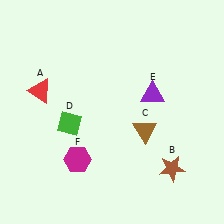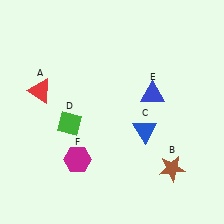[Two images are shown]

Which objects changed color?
C changed from brown to blue. E changed from purple to blue.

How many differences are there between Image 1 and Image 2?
There are 2 differences between the two images.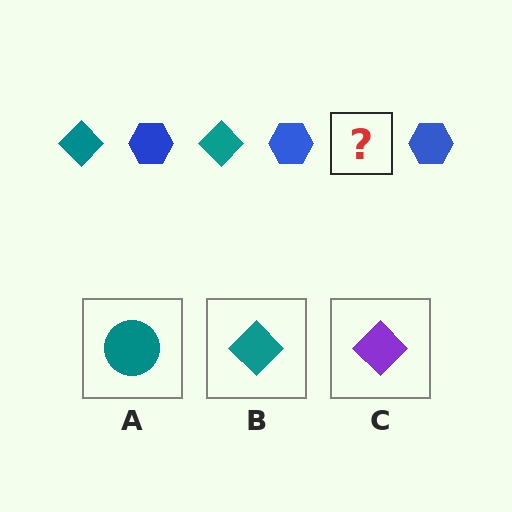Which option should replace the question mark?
Option B.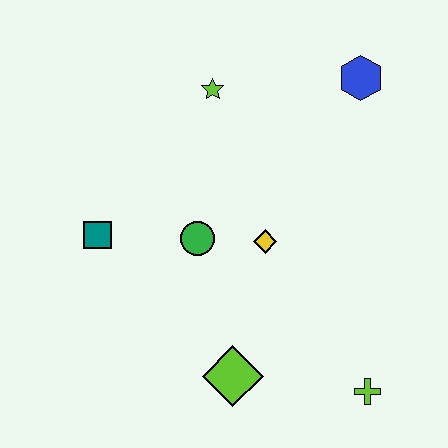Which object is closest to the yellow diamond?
The green circle is closest to the yellow diamond.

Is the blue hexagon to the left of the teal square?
No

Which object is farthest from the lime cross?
The lime star is farthest from the lime cross.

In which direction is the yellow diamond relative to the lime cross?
The yellow diamond is above the lime cross.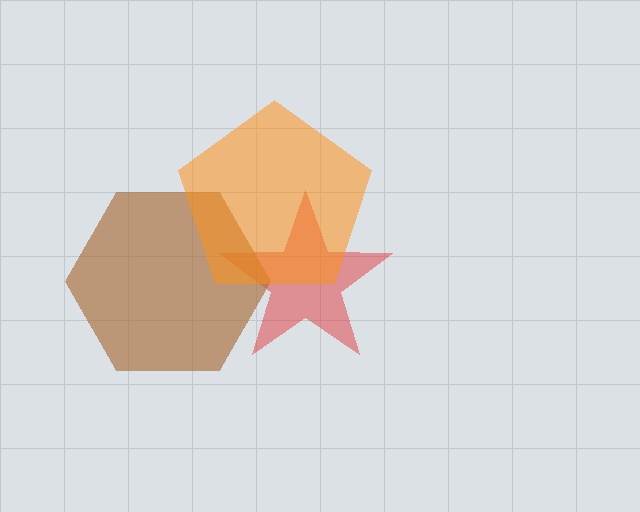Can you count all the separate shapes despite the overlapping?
Yes, there are 3 separate shapes.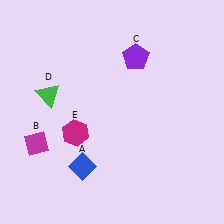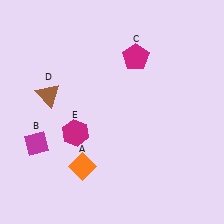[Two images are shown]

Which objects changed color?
A changed from blue to orange. C changed from purple to magenta. D changed from green to brown.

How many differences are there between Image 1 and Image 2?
There are 3 differences between the two images.